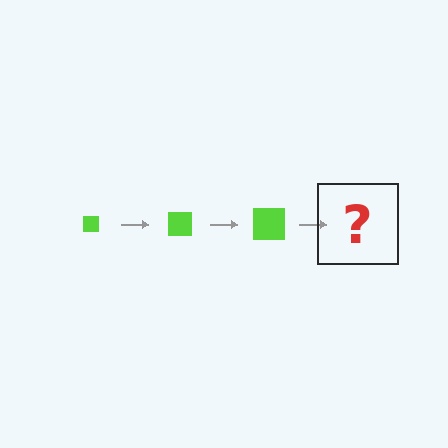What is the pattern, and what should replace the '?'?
The pattern is that the square gets progressively larger each step. The '?' should be a lime square, larger than the previous one.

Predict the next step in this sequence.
The next step is a lime square, larger than the previous one.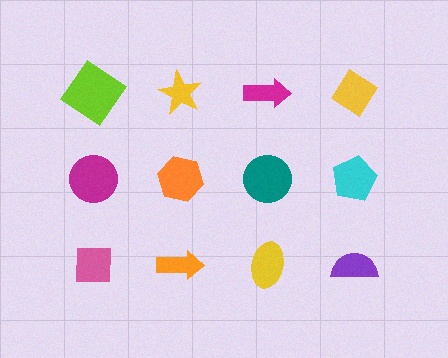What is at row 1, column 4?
A yellow diamond.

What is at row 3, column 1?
A pink square.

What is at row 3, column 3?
A yellow ellipse.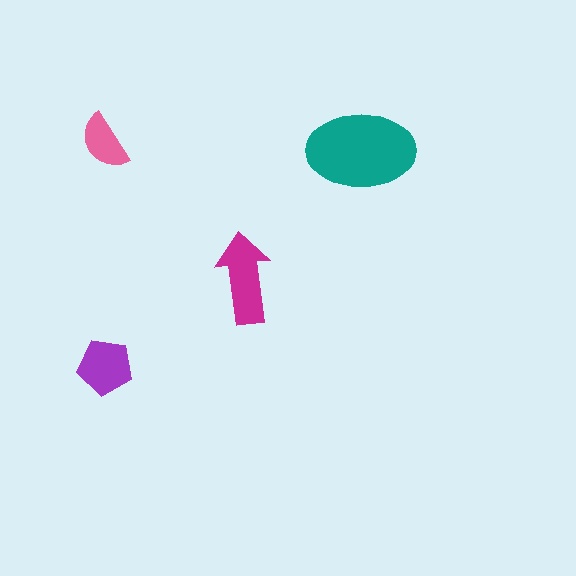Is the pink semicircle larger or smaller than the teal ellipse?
Smaller.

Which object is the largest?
The teal ellipse.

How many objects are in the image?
There are 4 objects in the image.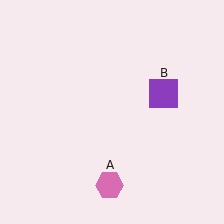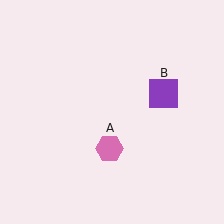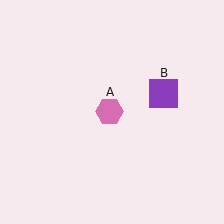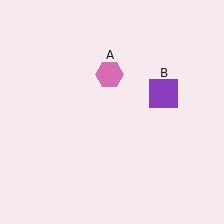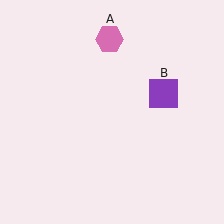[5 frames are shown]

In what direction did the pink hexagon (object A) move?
The pink hexagon (object A) moved up.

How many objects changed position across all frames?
1 object changed position: pink hexagon (object A).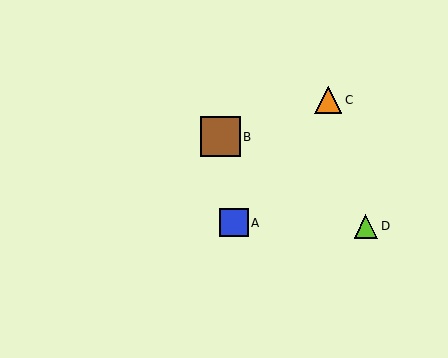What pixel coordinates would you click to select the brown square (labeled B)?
Click at (220, 137) to select the brown square B.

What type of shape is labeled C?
Shape C is an orange triangle.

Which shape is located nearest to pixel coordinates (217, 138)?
The brown square (labeled B) at (220, 137) is nearest to that location.